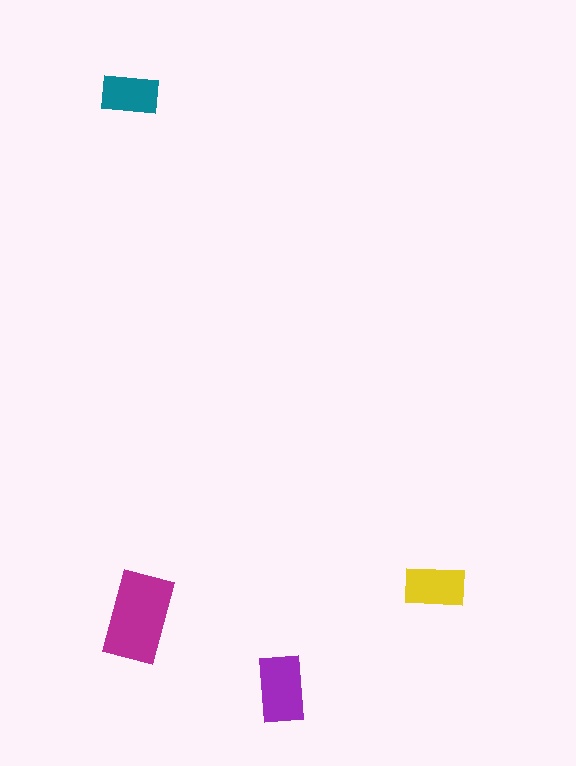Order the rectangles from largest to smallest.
the magenta one, the purple one, the yellow one, the teal one.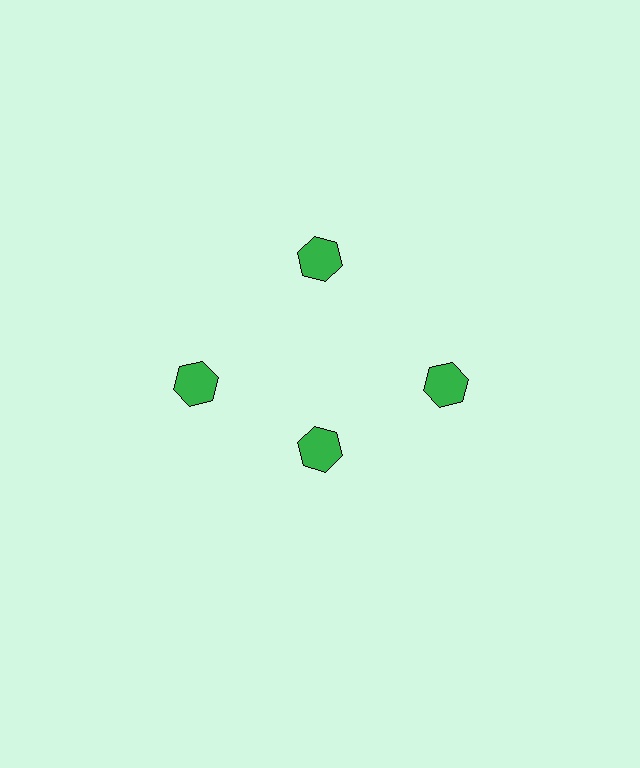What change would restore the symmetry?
The symmetry would be restored by moving it outward, back onto the ring so that all 4 hexagons sit at equal angles and equal distance from the center.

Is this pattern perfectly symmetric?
No. The 4 green hexagons are arranged in a ring, but one element near the 6 o'clock position is pulled inward toward the center, breaking the 4-fold rotational symmetry.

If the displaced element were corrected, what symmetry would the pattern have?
It would have 4-fold rotational symmetry — the pattern would map onto itself every 90 degrees.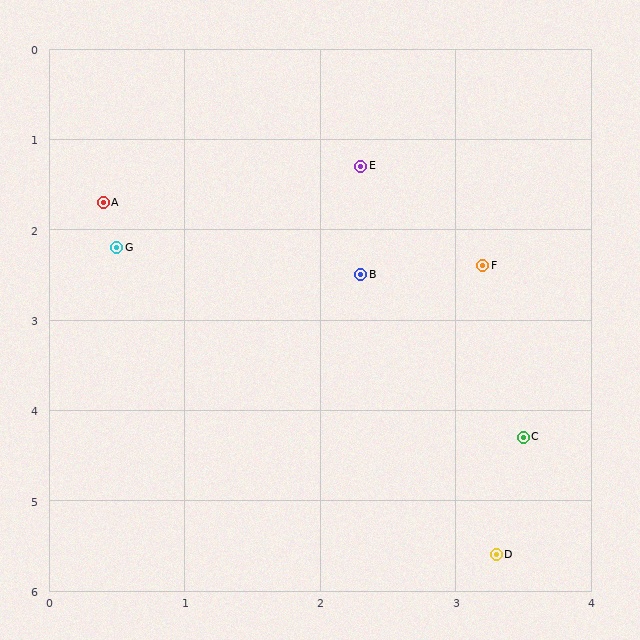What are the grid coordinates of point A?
Point A is at approximately (0.4, 1.7).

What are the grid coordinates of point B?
Point B is at approximately (2.3, 2.5).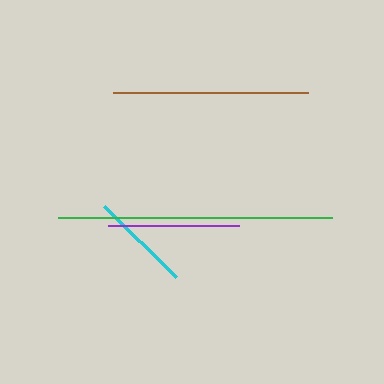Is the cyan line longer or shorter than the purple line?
The purple line is longer than the cyan line.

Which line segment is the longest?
The green line is the longest at approximately 275 pixels.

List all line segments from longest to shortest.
From longest to shortest: green, brown, purple, cyan.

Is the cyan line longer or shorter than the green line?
The green line is longer than the cyan line.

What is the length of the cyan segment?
The cyan segment is approximately 101 pixels long.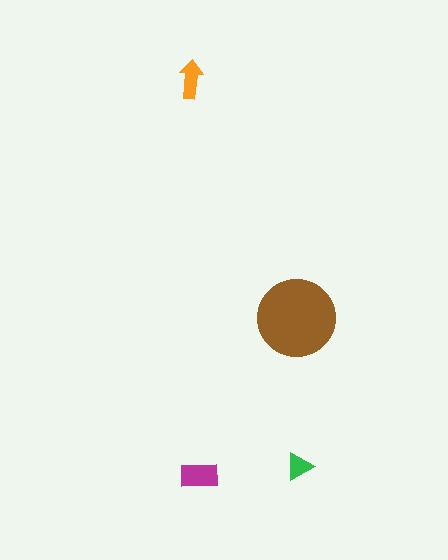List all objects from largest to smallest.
The brown circle, the magenta rectangle, the orange arrow, the green triangle.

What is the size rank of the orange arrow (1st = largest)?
3rd.